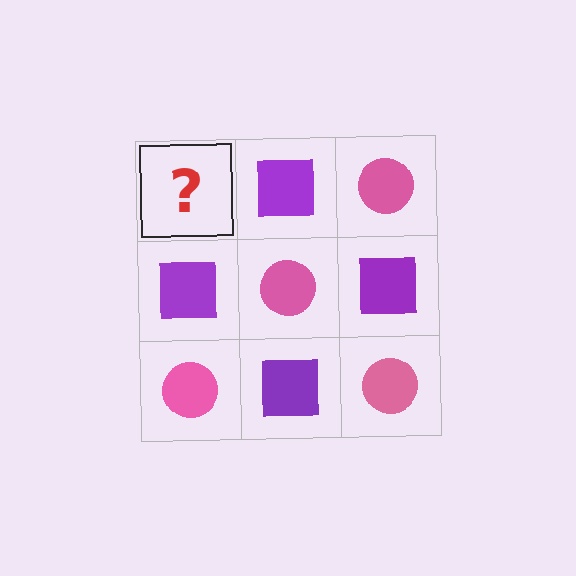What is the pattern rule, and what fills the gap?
The rule is that it alternates pink circle and purple square in a checkerboard pattern. The gap should be filled with a pink circle.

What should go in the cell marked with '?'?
The missing cell should contain a pink circle.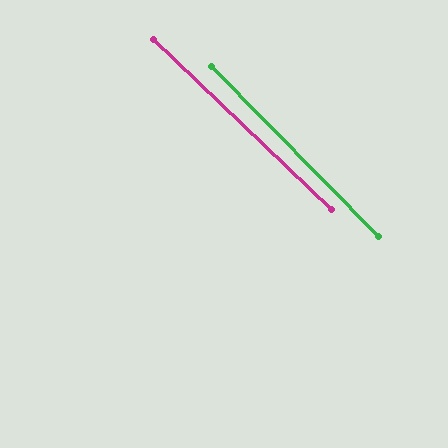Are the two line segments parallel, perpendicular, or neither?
Parallel — their directions differ by only 1.9°.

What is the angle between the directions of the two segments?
Approximately 2 degrees.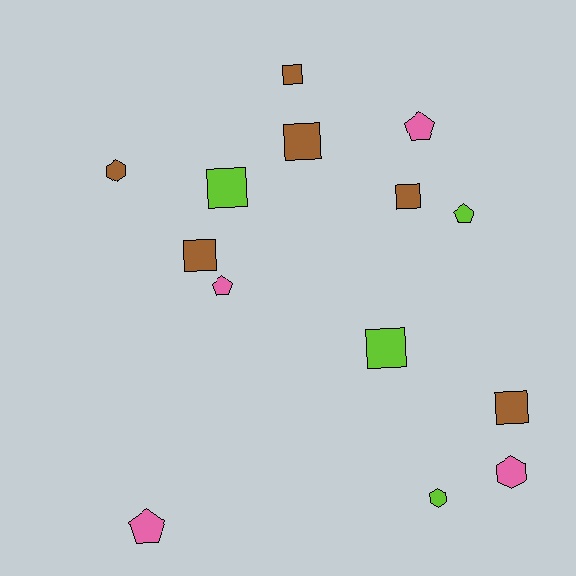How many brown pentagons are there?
There are no brown pentagons.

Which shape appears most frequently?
Square, with 7 objects.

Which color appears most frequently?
Brown, with 6 objects.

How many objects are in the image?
There are 14 objects.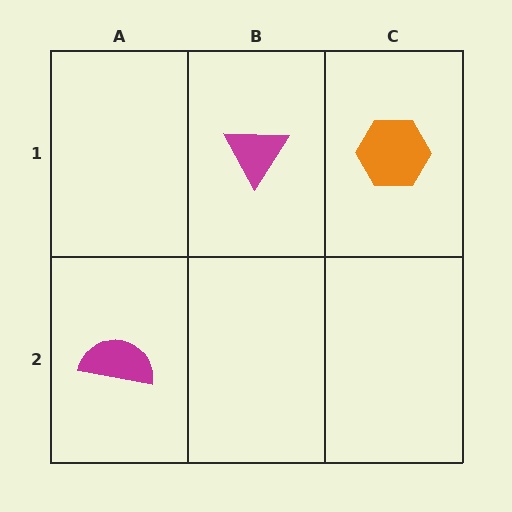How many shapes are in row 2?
1 shape.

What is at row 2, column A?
A magenta semicircle.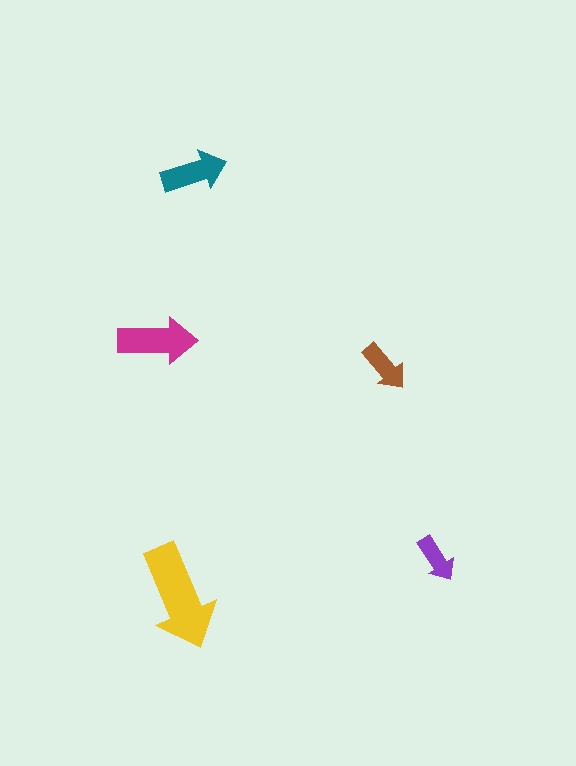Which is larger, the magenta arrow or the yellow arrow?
The yellow one.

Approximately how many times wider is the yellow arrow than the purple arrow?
About 2 times wider.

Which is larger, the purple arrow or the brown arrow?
The brown one.